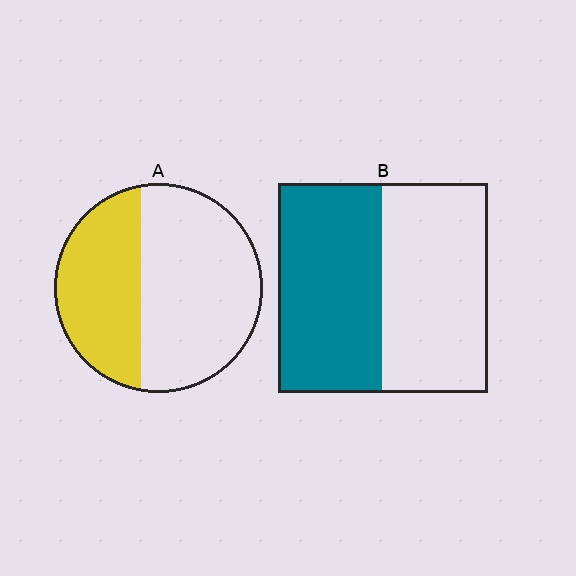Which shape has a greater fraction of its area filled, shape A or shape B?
Shape B.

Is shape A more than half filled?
No.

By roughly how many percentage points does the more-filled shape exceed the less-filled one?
By roughly 10 percentage points (B over A).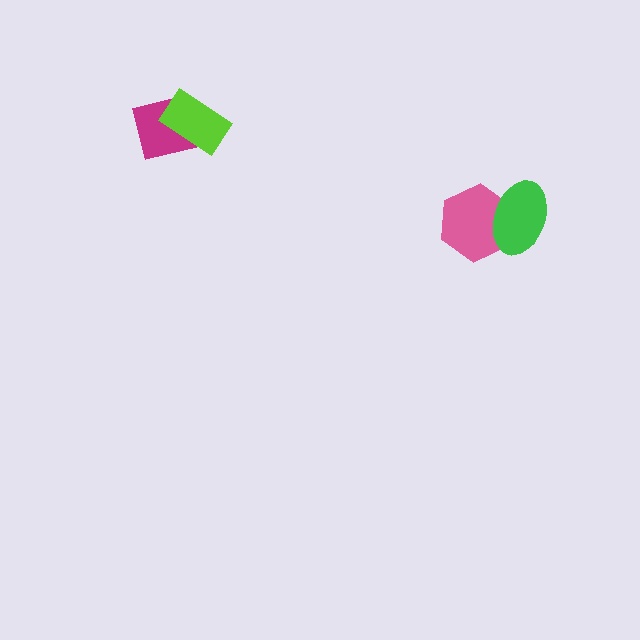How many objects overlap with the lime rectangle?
1 object overlaps with the lime rectangle.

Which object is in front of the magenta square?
The lime rectangle is in front of the magenta square.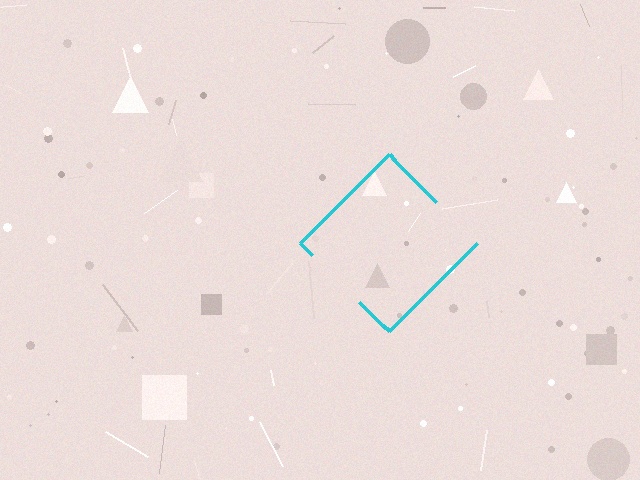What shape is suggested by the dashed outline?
The dashed outline suggests a diamond.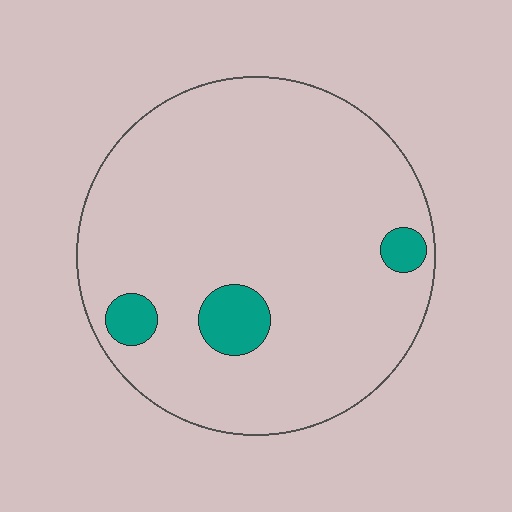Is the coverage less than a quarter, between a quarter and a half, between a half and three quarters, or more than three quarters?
Less than a quarter.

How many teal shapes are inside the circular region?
3.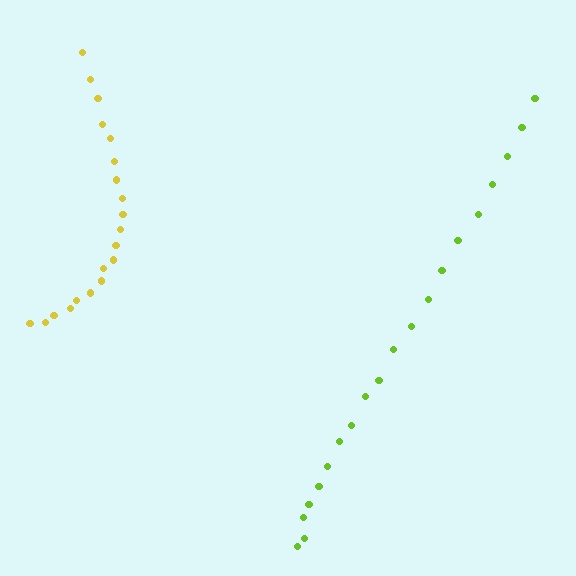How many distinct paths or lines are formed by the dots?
There are 2 distinct paths.